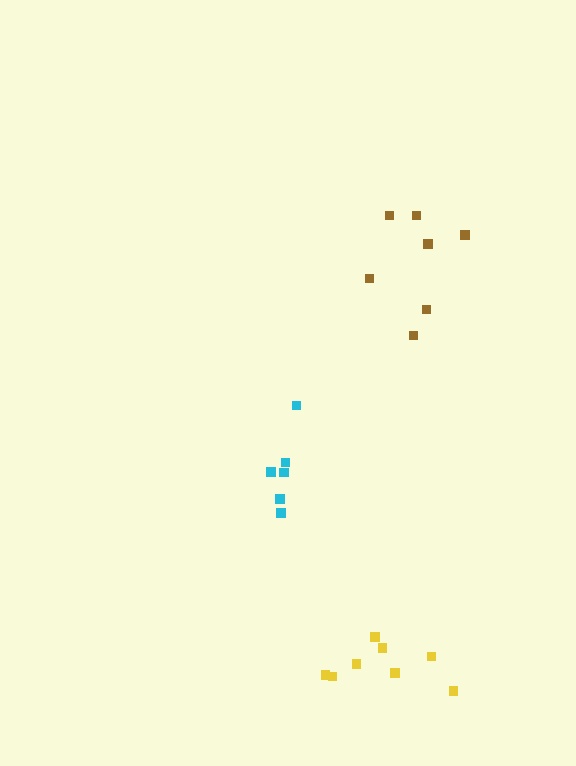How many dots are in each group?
Group 1: 6 dots, Group 2: 8 dots, Group 3: 7 dots (21 total).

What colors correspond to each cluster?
The clusters are colored: cyan, yellow, brown.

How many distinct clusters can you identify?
There are 3 distinct clusters.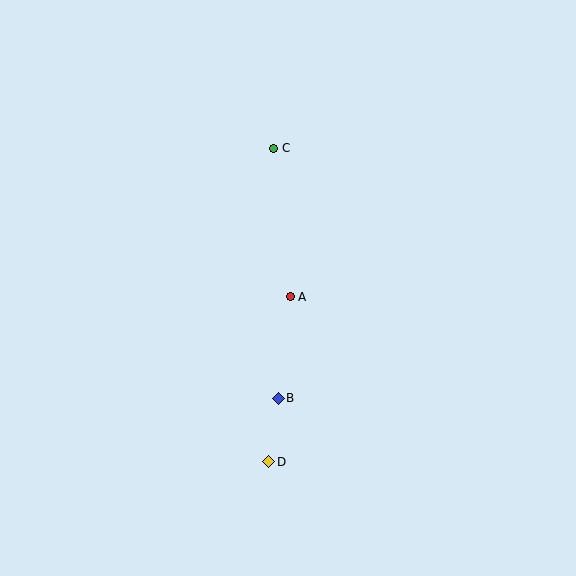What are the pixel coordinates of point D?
Point D is at (269, 462).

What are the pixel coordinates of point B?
Point B is at (278, 398).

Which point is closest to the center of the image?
Point A at (290, 297) is closest to the center.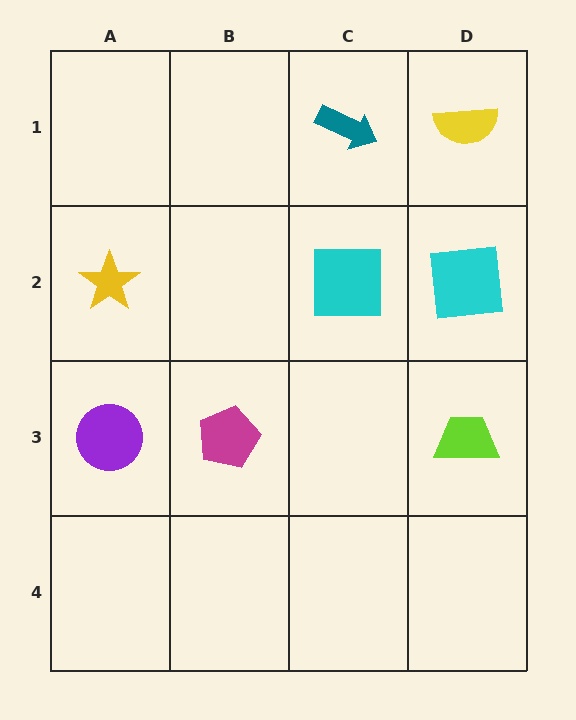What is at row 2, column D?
A cyan square.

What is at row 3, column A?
A purple circle.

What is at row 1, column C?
A teal arrow.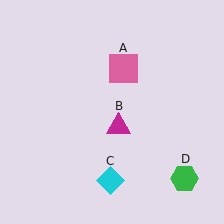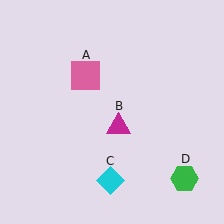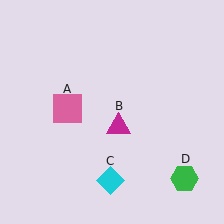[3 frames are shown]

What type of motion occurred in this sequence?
The pink square (object A) rotated counterclockwise around the center of the scene.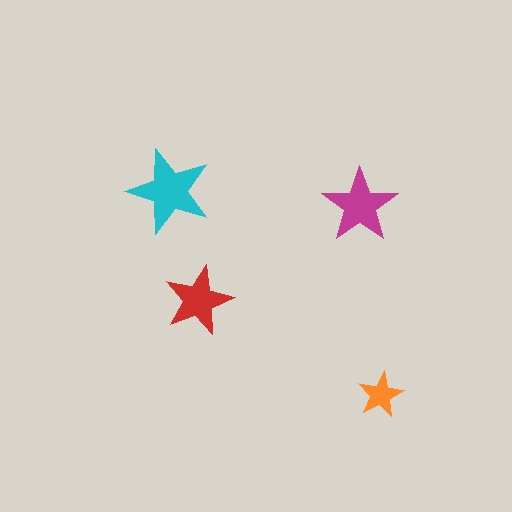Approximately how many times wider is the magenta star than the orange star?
About 1.5 times wider.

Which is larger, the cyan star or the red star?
The cyan one.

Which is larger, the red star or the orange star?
The red one.